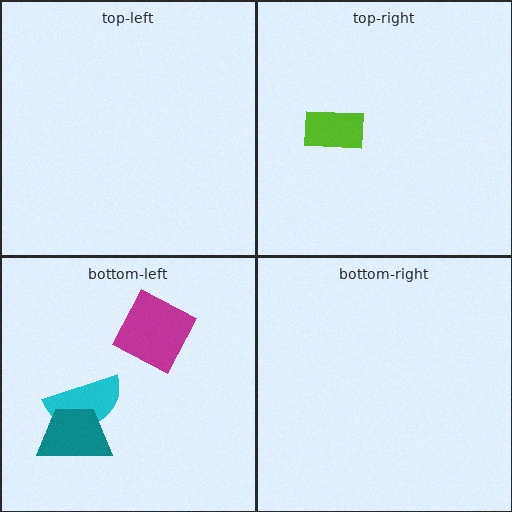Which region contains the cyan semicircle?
The bottom-left region.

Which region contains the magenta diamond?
The bottom-left region.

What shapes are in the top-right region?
The lime rectangle.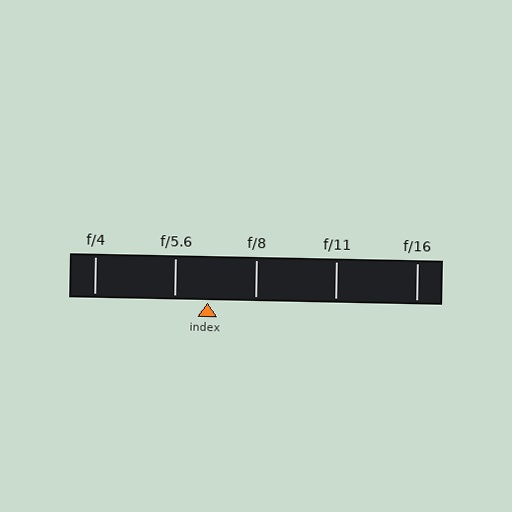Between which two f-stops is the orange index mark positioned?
The index mark is between f/5.6 and f/8.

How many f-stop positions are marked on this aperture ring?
There are 5 f-stop positions marked.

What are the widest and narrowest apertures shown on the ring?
The widest aperture shown is f/4 and the narrowest is f/16.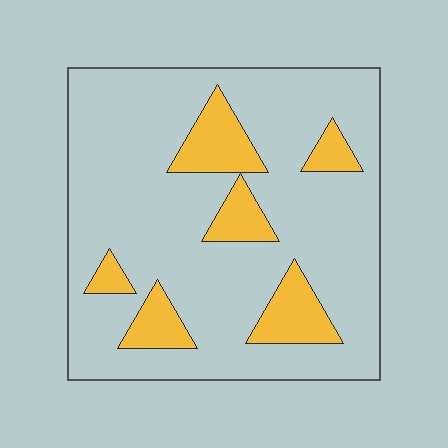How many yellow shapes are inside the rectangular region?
6.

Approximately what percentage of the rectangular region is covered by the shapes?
Approximately 20%.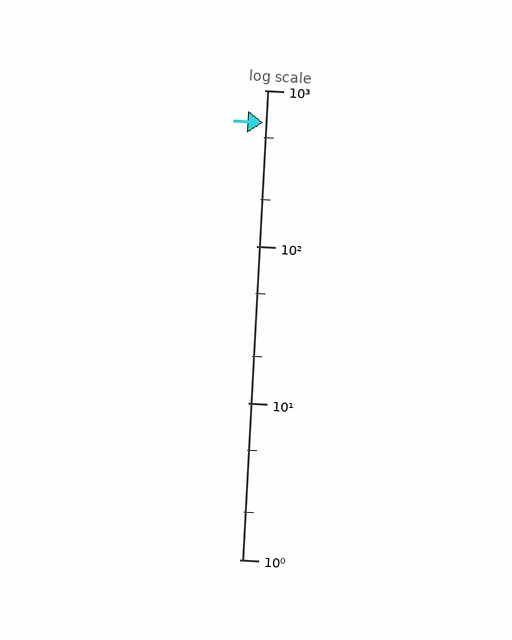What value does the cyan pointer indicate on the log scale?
The pointer indicates approximately 620.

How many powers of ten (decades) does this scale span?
The scale spans 3 decades, from 1 to 1000.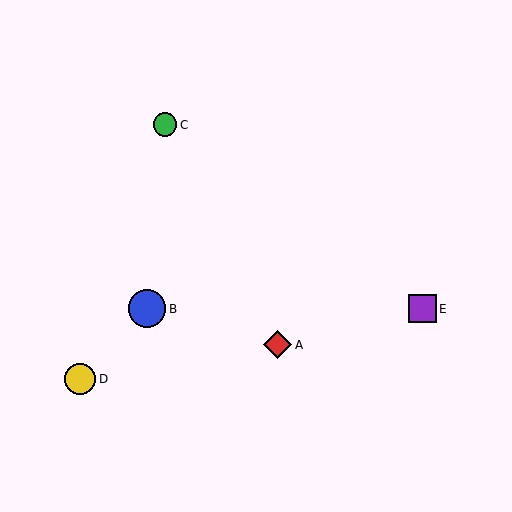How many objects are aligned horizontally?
2 objects (B, E) are aligned horizontally.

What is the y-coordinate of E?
Object E is at y≈309.